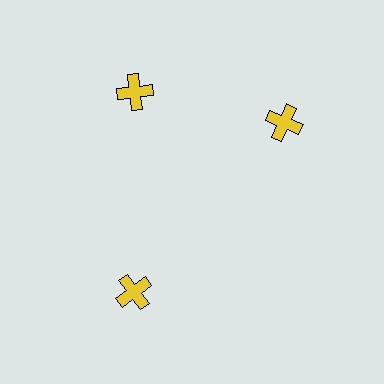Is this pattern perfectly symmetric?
No. The 3 yellow crosses are arranged in a ring, but one element near the 3 o'clock position is rotated out of alignment along the ring, breaking the 3-fold rotational symmetry.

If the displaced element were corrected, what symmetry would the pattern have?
It would have 3-fold rotational symmetry — the pattern would map onto itself every 120 degrees.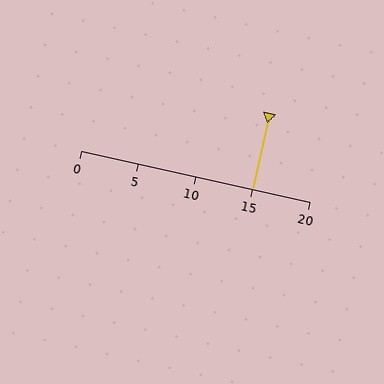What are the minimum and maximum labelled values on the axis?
The axis runs from 0 to 20.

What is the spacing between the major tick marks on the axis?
The major ticks are spaced 5 apart.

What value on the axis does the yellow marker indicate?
The marker indicates approximately 15.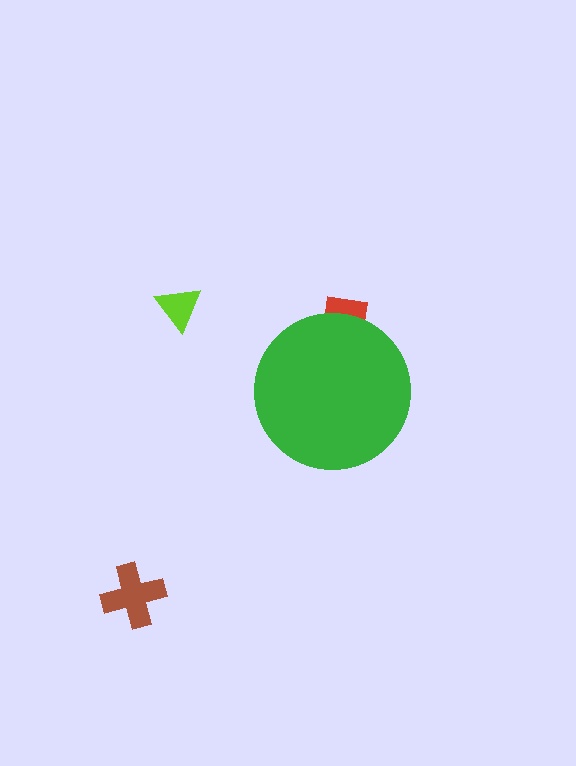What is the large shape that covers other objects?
A green circle.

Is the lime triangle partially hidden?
No, the lime triangle is fully visible.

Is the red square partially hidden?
Yes, the red square is partially hidden behind the green circle.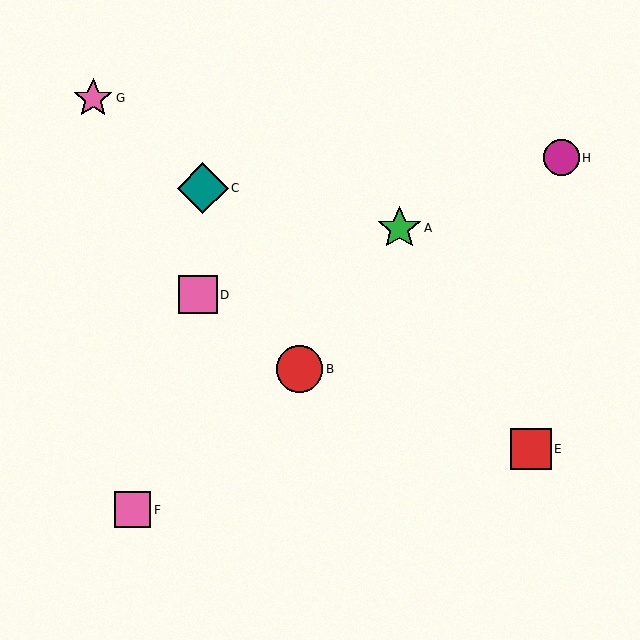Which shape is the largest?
The teal diamond (labeled C) is the largest.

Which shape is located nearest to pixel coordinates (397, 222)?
The green star (labeled A) at (399, 228) is nearest to that location.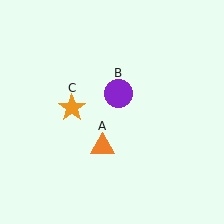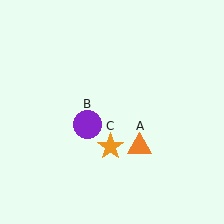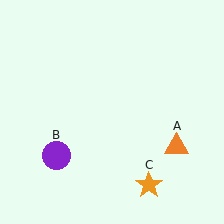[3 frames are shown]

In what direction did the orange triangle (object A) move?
The orange triangle (object A) moved right.